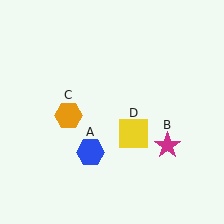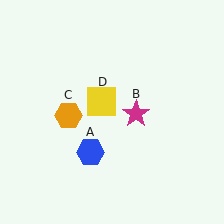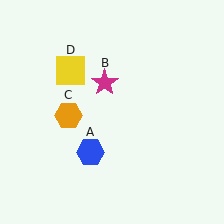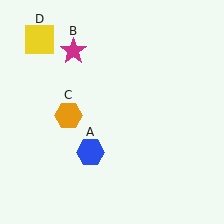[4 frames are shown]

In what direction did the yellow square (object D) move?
The yellow square (object D) moved up and to the left.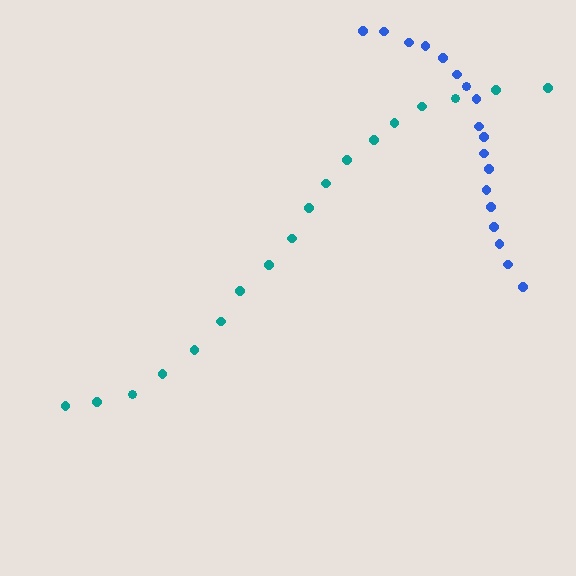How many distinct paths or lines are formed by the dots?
There are 2 distinct paths.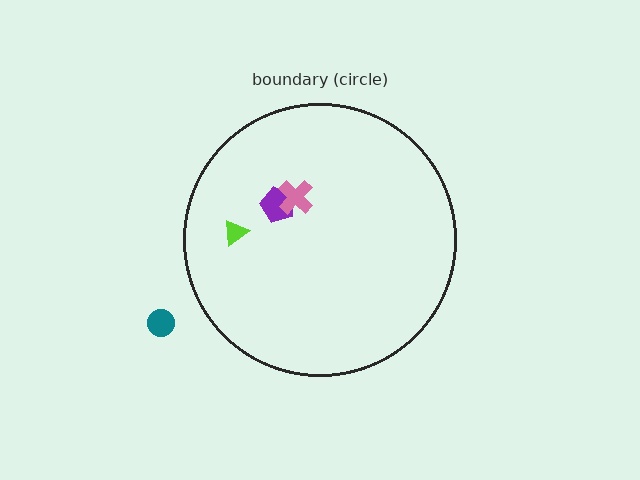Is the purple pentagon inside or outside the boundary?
Inside.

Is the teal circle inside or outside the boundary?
Outside.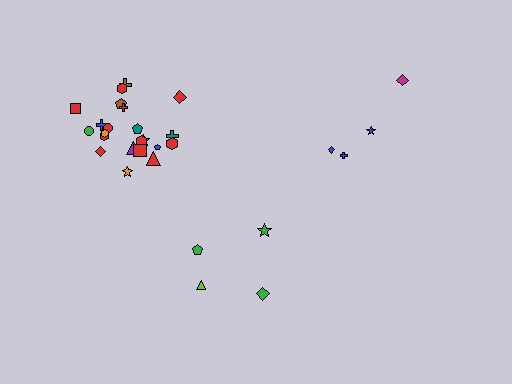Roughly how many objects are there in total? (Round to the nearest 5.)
Roughly 30 objects in total.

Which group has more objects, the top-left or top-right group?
The top-left group.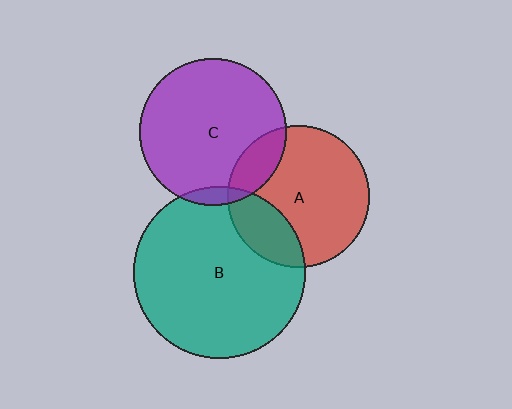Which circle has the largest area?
Circle B (teal).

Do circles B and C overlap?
Yes.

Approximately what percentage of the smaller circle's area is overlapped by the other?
Approximately 5%.